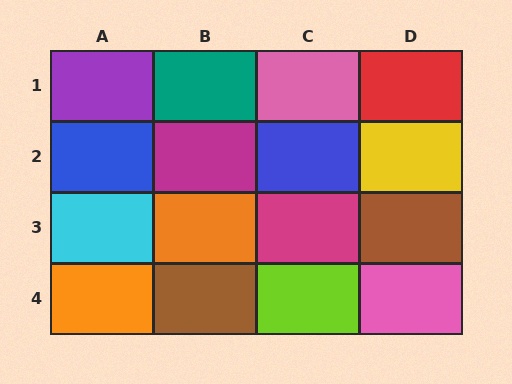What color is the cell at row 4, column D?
Pink.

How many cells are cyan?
1 cell is cyan.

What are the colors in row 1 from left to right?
Purple, teal, pink, red.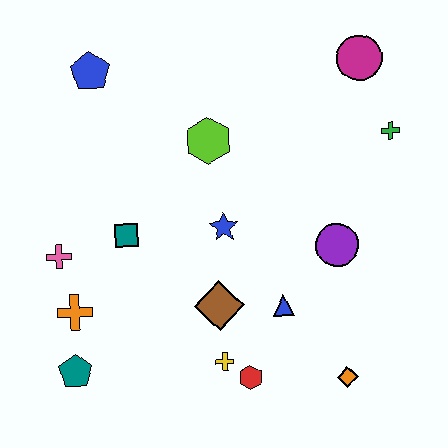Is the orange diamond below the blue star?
Yes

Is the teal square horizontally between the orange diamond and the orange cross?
Yes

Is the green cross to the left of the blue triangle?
No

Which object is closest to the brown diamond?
The yellow cross is closest to the brown diamond.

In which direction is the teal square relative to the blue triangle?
The teal square is to the left of the blue triangle.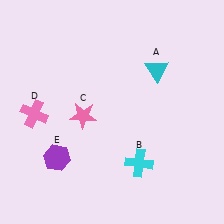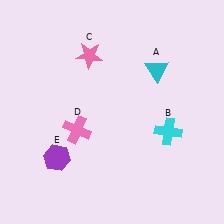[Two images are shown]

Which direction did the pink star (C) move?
The pink star (C) moved up.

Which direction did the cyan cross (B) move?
The cyan cross (B) moved up.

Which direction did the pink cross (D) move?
The pink cross (D) moved right.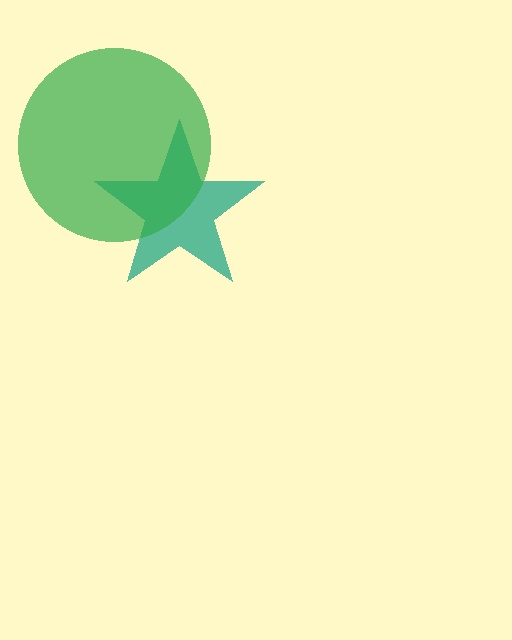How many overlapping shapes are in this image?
There are 2 overlapping shapes in the image.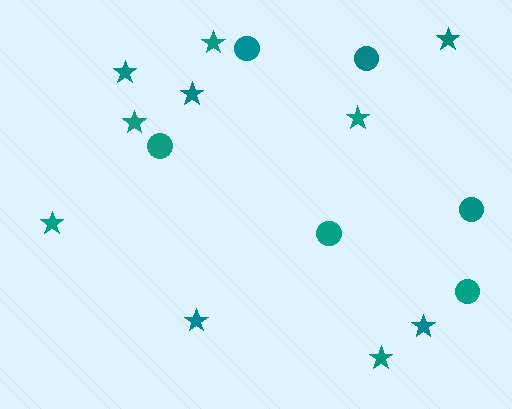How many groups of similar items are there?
There are 2 groups: one group of stars (10) and one group of circles (6).